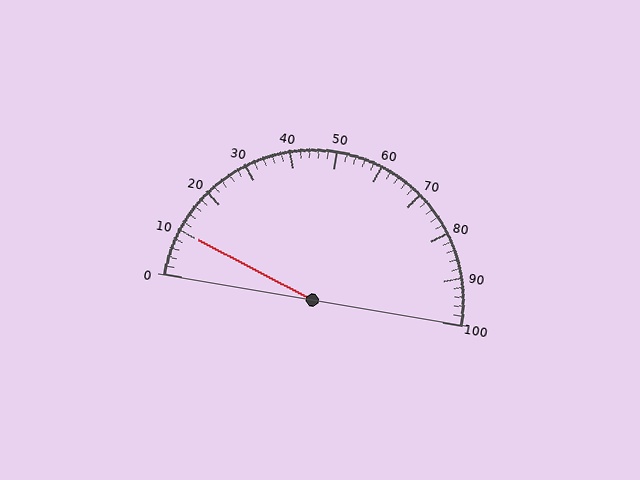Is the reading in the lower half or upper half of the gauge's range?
The reading is in the lower half of the range (0 to 100).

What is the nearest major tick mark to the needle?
The nearest major tick mark is 10.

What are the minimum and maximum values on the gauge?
The gauge ranges from 0 to 100.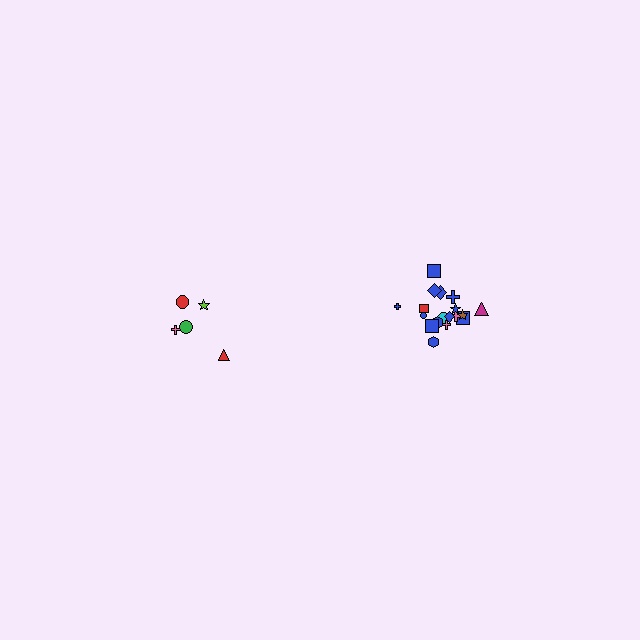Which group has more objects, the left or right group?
The right group.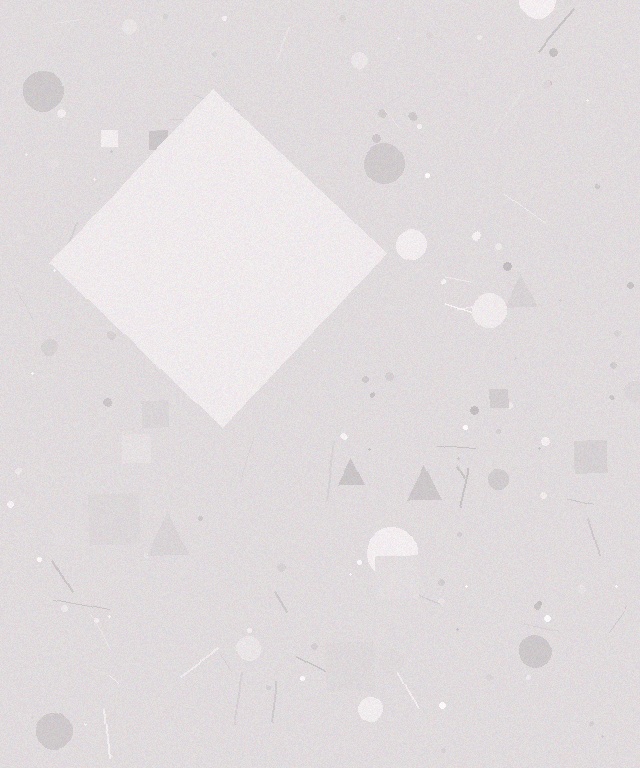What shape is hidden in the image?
A diamond is hidden in the image.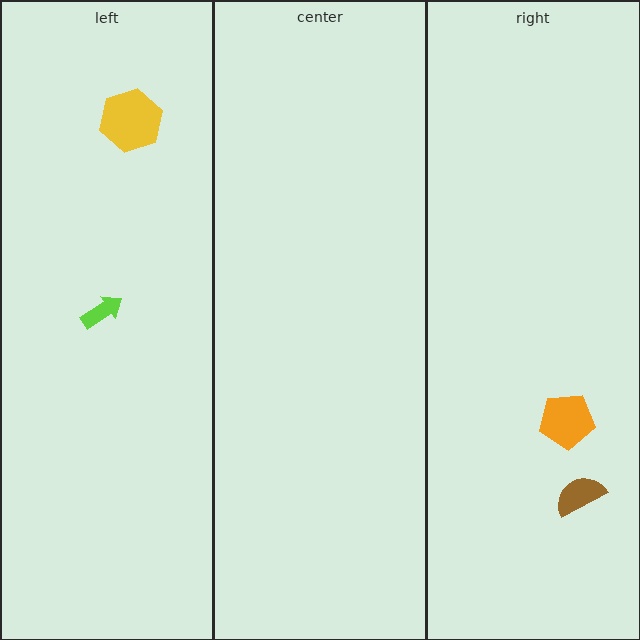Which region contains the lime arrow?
The left region.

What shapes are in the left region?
The yellow hexagon, the lime arrow.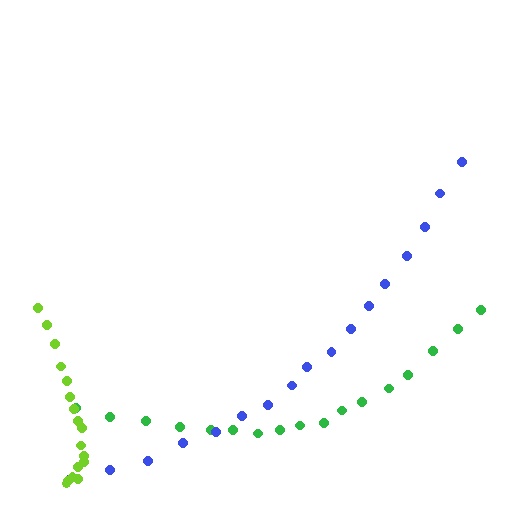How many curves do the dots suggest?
There are 3 distinct paths.